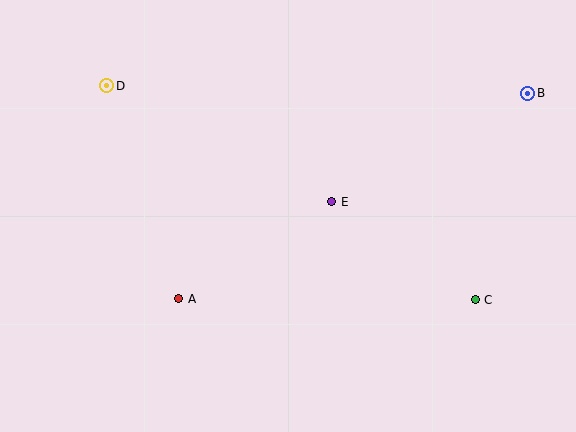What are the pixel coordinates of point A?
Point A is at (179, 299).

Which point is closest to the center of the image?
Point E at (332, 202) is closest to the center.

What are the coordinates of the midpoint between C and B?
The midpoint between C and B is at (501, 197).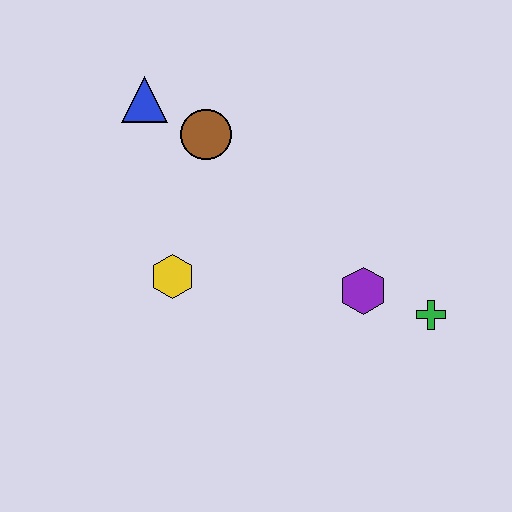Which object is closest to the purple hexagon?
The green cross is closest to the purple hexagon.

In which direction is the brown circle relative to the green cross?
The brown circle is to the left of the green cross.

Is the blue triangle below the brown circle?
No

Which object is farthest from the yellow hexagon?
The green cross is farthest from the yellow hexagon.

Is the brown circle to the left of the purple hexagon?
Yes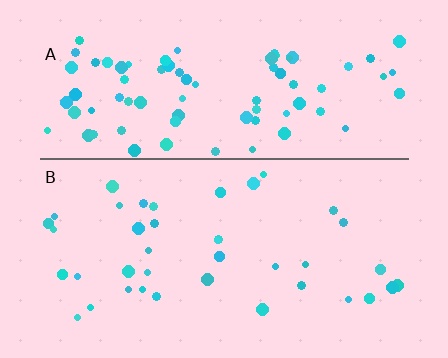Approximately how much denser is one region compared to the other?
Approximately 2.1× — region A over region B.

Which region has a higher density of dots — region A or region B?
A (the top).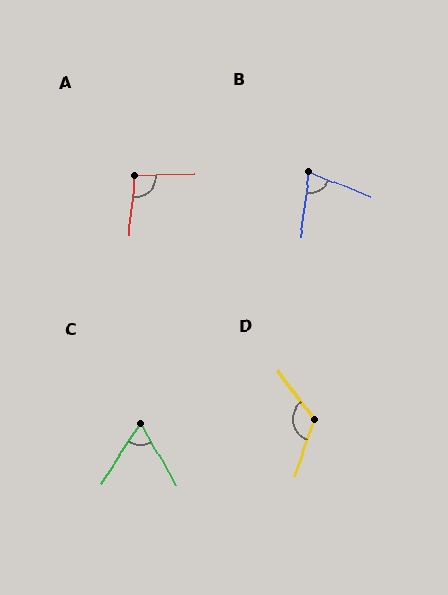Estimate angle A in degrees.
Approximately 98 degrees.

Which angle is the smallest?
C, at approximately 63 degrees.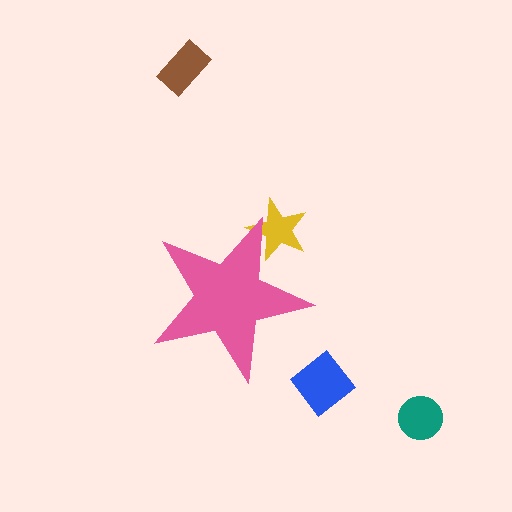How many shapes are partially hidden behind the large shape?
1 shape is partially hidden.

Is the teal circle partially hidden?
No, the teal circle is fully visible.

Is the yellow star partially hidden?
Yes, the yellow star is partially hidden behind the pink star.